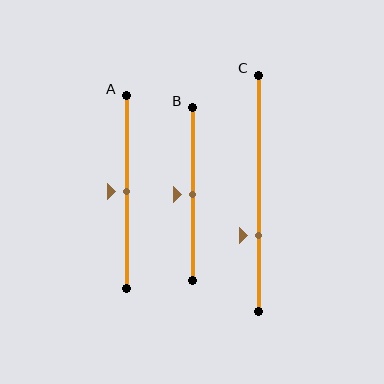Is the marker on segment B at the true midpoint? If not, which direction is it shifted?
Yes, the marker on segment B is at the true midpoint.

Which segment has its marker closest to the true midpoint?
Segment A has its marker closest to the true midpoint.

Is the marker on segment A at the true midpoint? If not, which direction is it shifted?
Yes, the marker on segment A is at the true midpoint.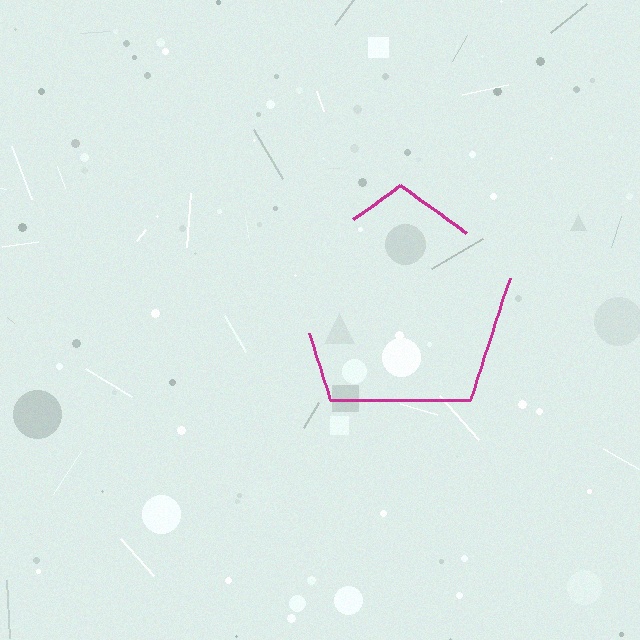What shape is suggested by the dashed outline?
The dashed outline suggests a pentagon.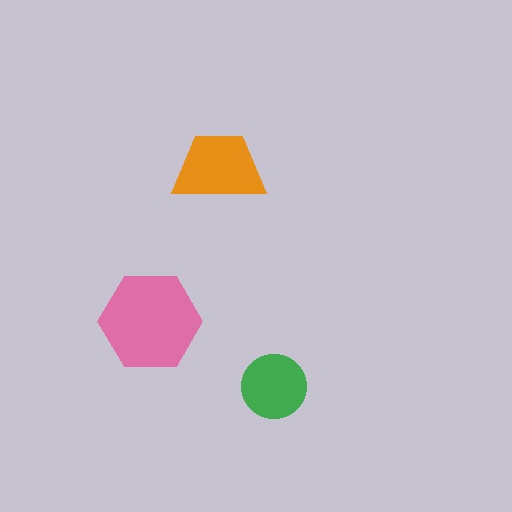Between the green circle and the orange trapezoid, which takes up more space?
The orange trapezoid.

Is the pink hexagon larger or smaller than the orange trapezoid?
Larger.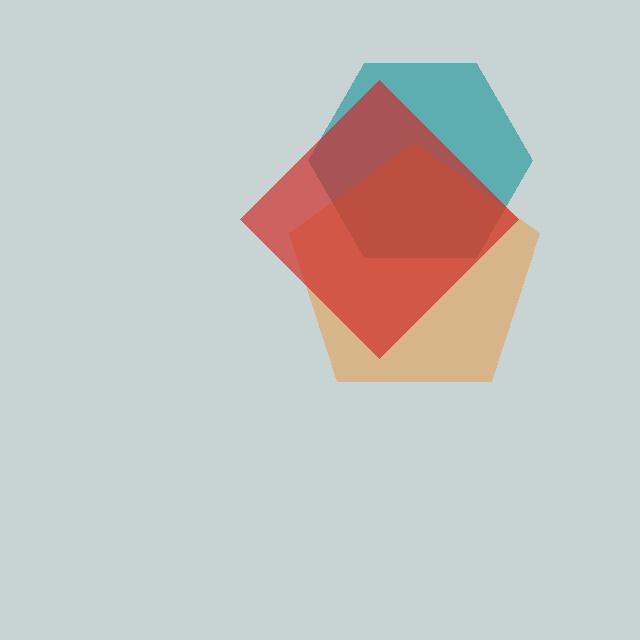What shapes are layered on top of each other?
The layered shapes are: a teal hexagon, an orange pentagon, a red diamond.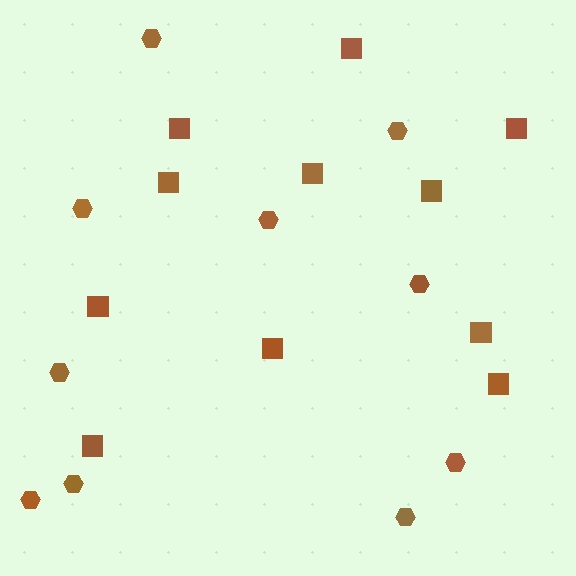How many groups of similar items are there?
There are 2 groups: one group of squares (11) and one group of hexagons (10).